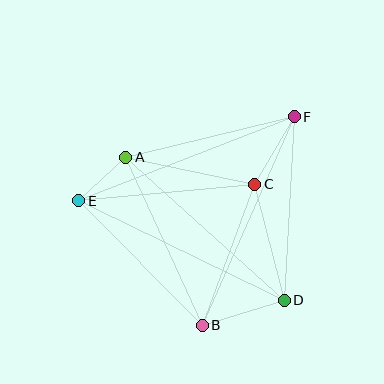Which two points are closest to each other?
Points A and E are closest to each other.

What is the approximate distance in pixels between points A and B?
The distance between A and B is approximately 185 pixels.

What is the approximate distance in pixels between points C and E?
The distance between C and E is approximately 177 pixels.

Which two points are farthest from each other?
Points E and F are farthest from each other.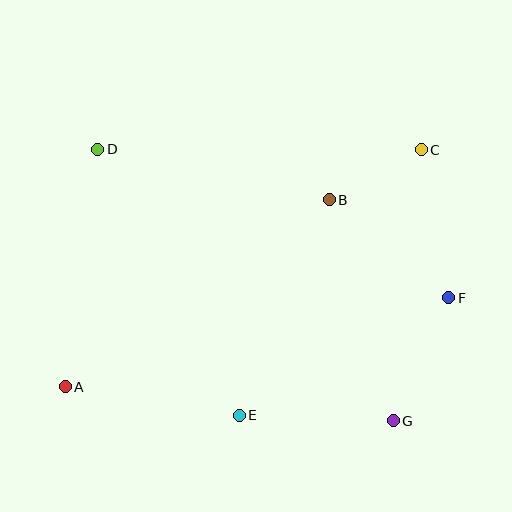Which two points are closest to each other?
Points B and C are closest to each other.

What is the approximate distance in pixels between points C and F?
The distance between C and F is approximately 151 pixels.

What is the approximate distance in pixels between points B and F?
The distance between B and F is approximately 154 pixels.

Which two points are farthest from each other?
Points A and C are farthest from each other.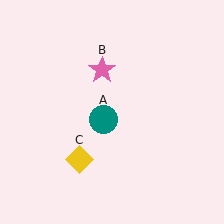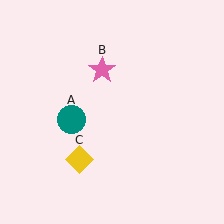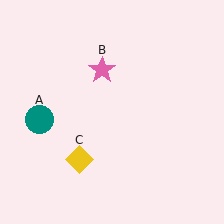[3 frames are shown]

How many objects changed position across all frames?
1 object changed position: teal circle (object A).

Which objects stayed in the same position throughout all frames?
Pink star (object B) and yellow diamond (object C) remained stationary.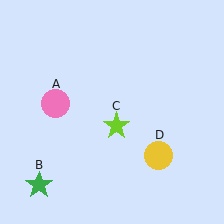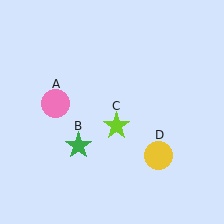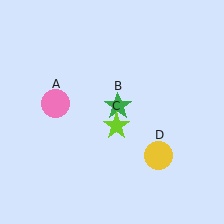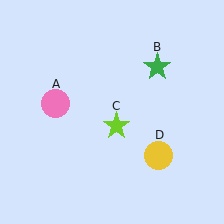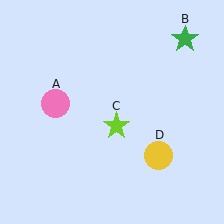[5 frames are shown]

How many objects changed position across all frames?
1 object changed position: green star (object B).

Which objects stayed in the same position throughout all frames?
Pink circle (object A) and lime star (object C) and yellow circle (object D) remained stationary.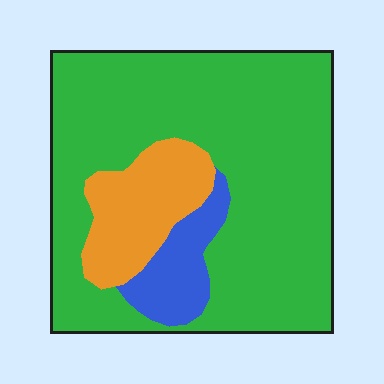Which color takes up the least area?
Blue, at roughly 10%.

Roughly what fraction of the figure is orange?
Orange covers roughly 15% of the figure.